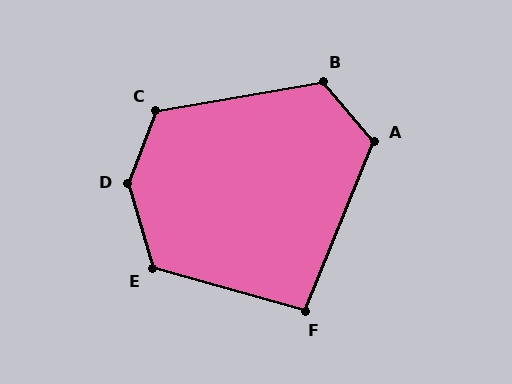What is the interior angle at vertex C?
Approximately 121 degrees (obtuse).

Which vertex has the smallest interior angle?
F, at approximately 97 degrees.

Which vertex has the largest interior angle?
D, at approximately 142 degrees.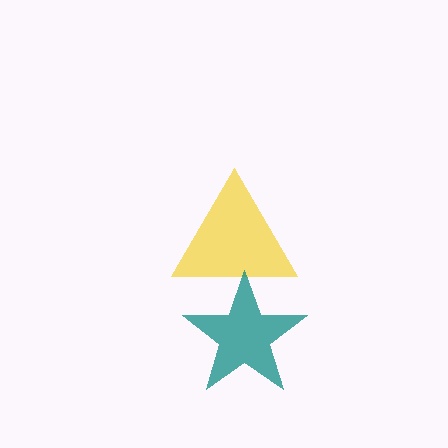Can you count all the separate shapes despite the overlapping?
Yes, there are 2 separate shapes.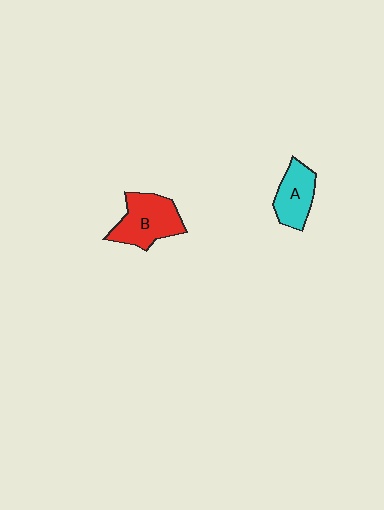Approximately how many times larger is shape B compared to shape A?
Approximately 1.4 times.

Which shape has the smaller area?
Shape A (cyan).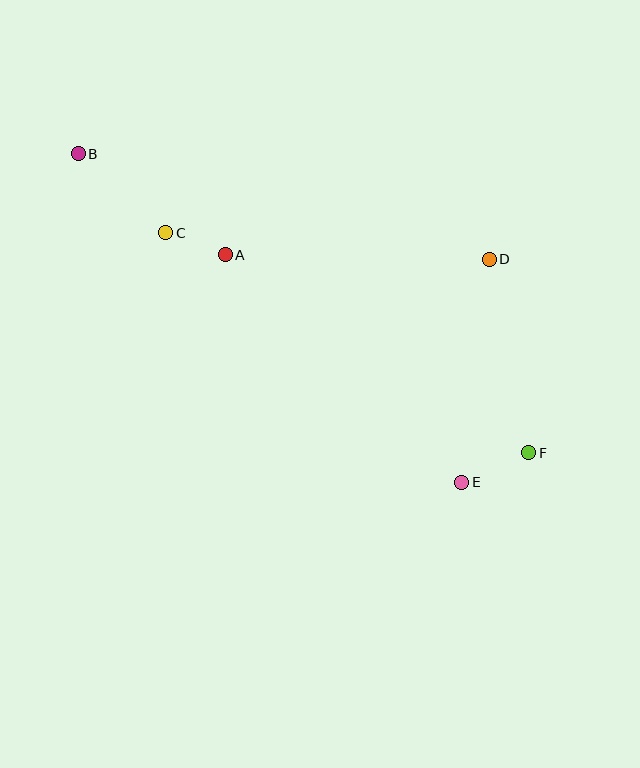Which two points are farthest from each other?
Points B and F are farthest from each other.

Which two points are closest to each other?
Points A and C are closest to each other.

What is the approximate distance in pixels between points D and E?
The distance between D and E is approximately 225 pixels.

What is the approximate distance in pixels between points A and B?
The distance between A and B is approximately 178 pixels.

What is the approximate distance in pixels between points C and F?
The distance between C and F is approximately 424 pixels.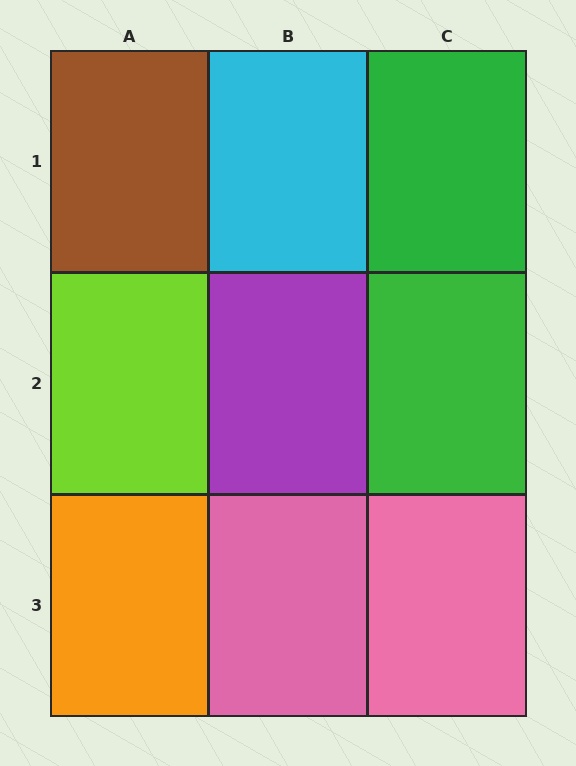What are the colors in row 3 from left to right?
Orange, pink, pink.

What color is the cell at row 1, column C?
Green.